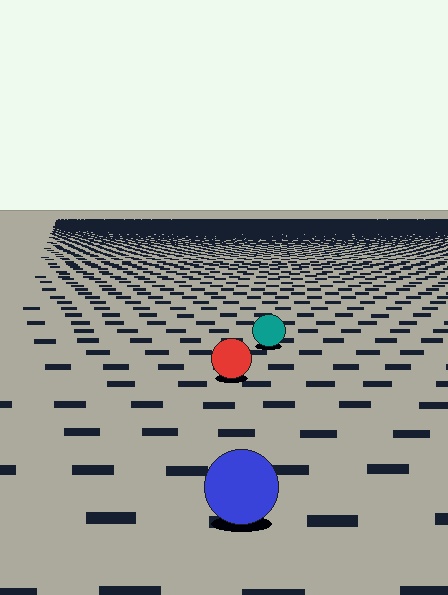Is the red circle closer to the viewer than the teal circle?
Yes. The red circle is closer — you can tell from the texture gradient: the ground texture is coarser near it.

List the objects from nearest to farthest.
From nearest to farthest: the blue circle, the red circle, the teal circle.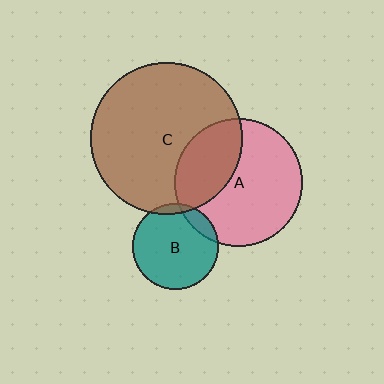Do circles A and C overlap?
Yes.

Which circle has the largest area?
Circle C (brown).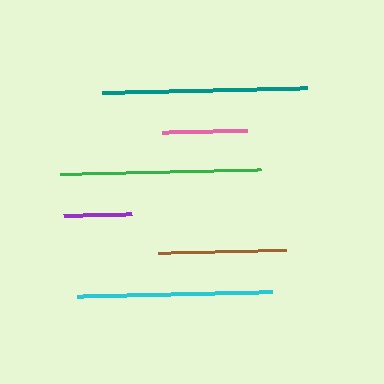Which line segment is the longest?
The teal line is the longest at approximately 206 pixels.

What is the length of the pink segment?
The pink segment is approximately 85 pixels long.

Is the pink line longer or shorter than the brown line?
The brown line is longer than the pink line.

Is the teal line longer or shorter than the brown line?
The teal line is longer than the brown line.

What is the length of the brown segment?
The brown segment is approximately 129 pixels long.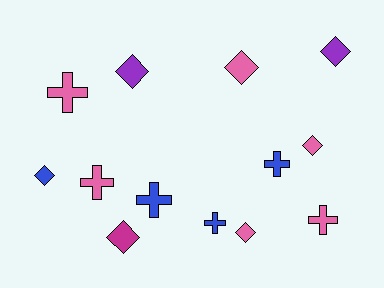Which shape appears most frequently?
Diamond, with 7 objects.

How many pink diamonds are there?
There are 3 pink diamonds.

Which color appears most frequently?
Pink, with 6 objects.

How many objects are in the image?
There are 13 objects.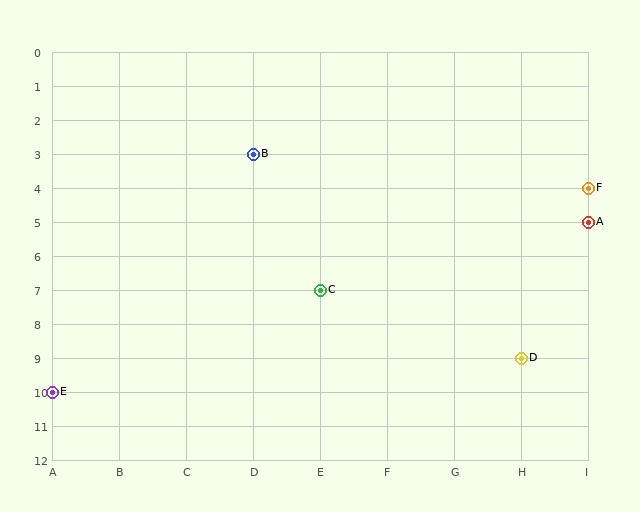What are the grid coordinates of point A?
Point A is at grid coordinates (I, 5).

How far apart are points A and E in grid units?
Points A and E are 8 columns and 5 rows apart (about 9.4 grid units diagonally).